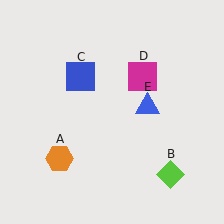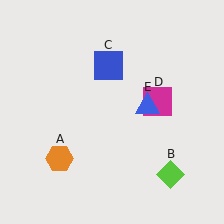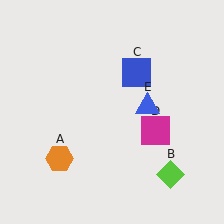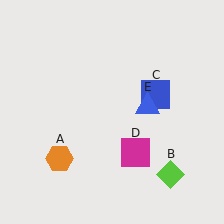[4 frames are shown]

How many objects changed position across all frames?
2 objects changed position: blue square (object C), magenta square (object D).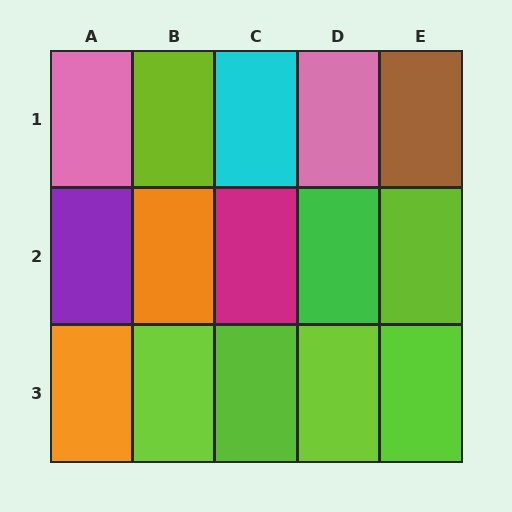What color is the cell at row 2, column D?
Green.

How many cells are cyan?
1 cell is cyan.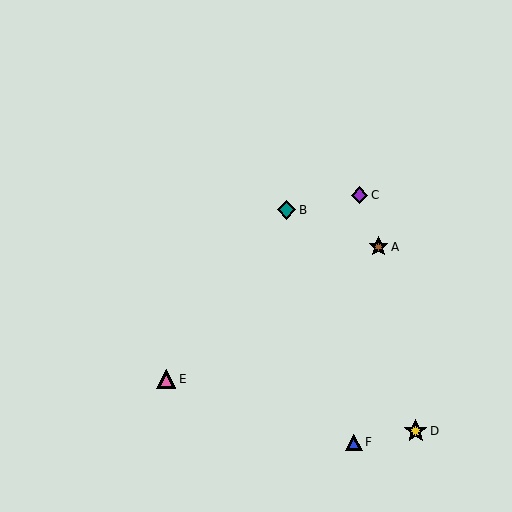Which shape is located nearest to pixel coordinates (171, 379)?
The pink triangle (labeled E) at (166, 379) is nearest to that location.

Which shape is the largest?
The yellow star (labeled D) is the largest.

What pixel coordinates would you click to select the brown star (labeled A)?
Click at (378, 247) to select the brown star A.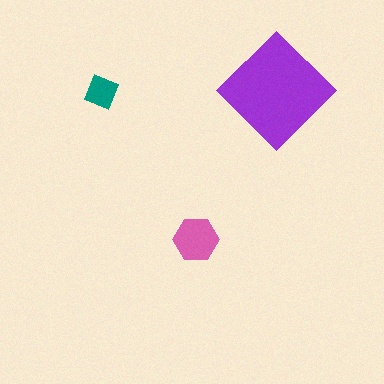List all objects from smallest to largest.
The teal square, the pink hexagon, the purple diamond.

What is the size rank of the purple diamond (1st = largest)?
1st.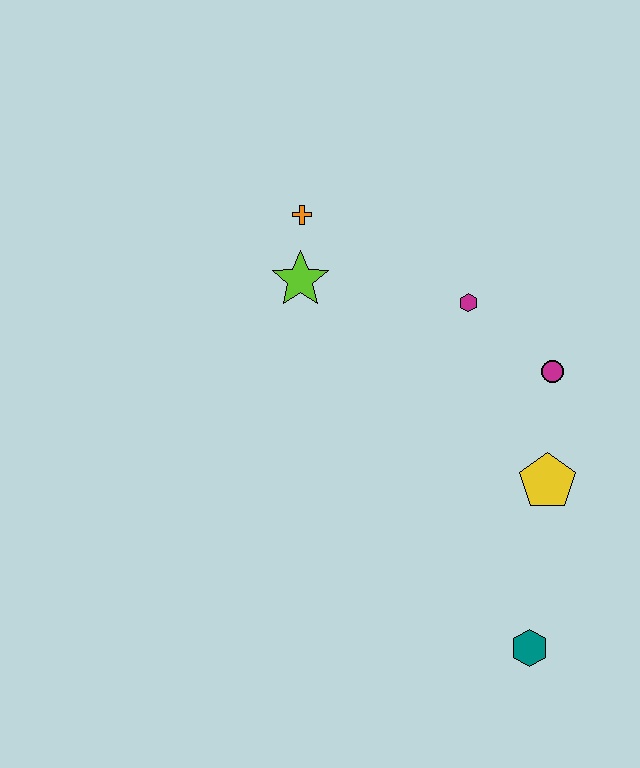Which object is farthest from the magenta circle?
The orange cross is farthest from the magenta circle.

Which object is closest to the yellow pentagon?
The magenta circle is closest to the yellow pentagon.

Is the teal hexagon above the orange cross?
No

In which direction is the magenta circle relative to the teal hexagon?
The magenta circle is above the teal hexagon.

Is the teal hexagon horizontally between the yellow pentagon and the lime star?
Yes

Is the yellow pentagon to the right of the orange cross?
Yes